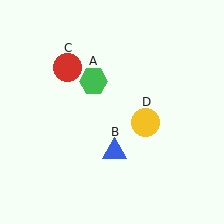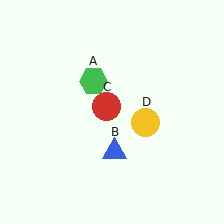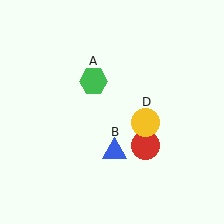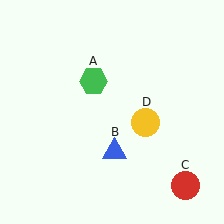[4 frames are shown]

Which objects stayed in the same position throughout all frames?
Green hexagon (object A) and blue triangle (object B) and yellow circle (object D) remained stationary.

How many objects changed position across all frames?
1 object changed position: red circle (object C).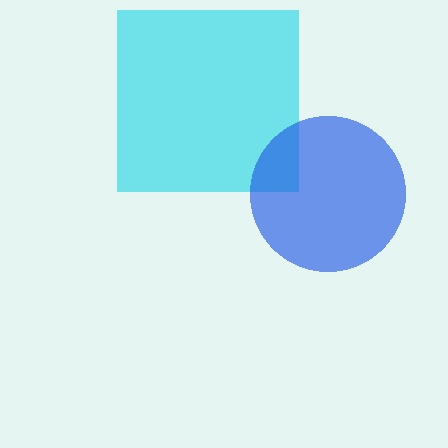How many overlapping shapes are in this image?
There are 2 overlapping shapes in the image.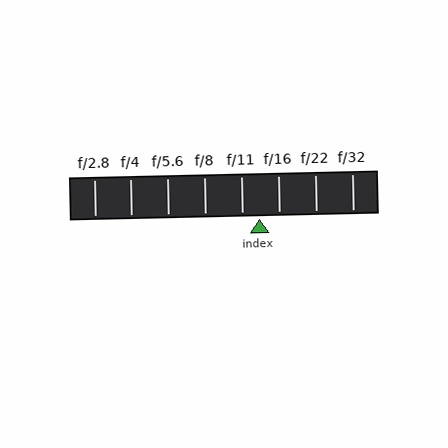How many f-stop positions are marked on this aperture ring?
There are 8 f-stop positions marked.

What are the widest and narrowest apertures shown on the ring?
The widest aperture shown is f/2.8 and the narrowest is f/32.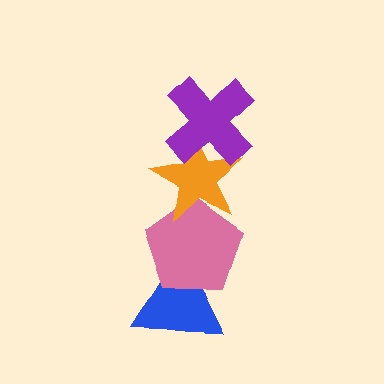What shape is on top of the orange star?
The purple cross is on top of the orange star.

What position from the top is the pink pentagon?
The pink pentagon is 3rd from the top.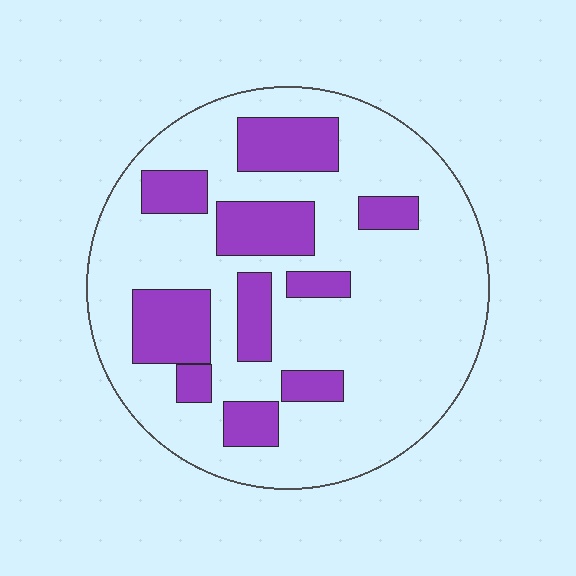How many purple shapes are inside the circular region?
10.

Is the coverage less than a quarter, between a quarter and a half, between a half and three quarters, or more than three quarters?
Between a quarter and a half.